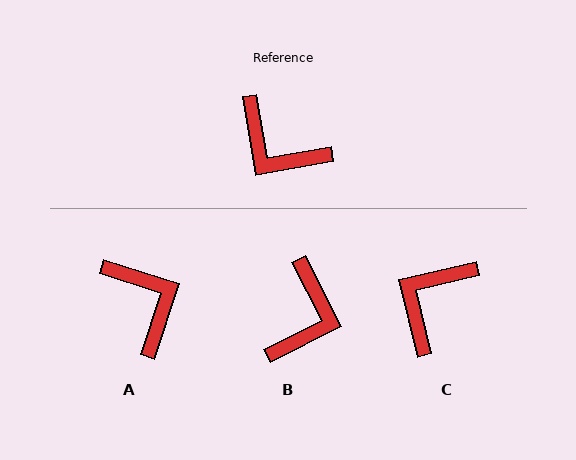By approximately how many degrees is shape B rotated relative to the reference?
Approximately 107 degrees counter-clockwise.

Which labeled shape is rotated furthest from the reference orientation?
A, about 152 degrees away.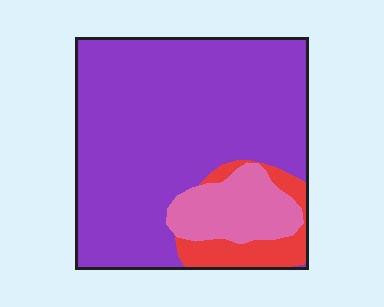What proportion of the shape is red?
Red covers about 10% of the shape.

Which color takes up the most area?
Purple, at roughly 75%.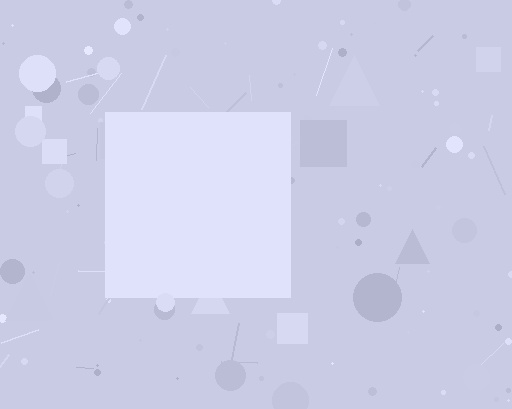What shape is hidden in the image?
A square is hidden in the image.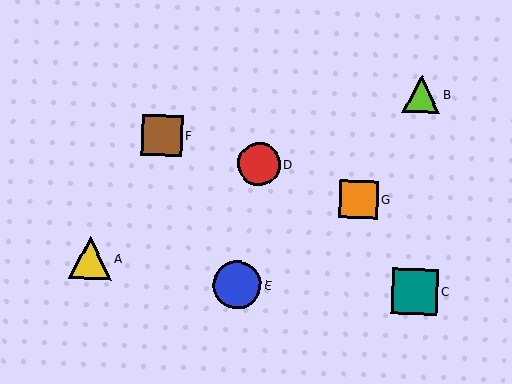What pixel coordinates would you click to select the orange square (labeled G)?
Click at (359, 199) to select the orange square G.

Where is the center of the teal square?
The center of the teal square is at (415, 291).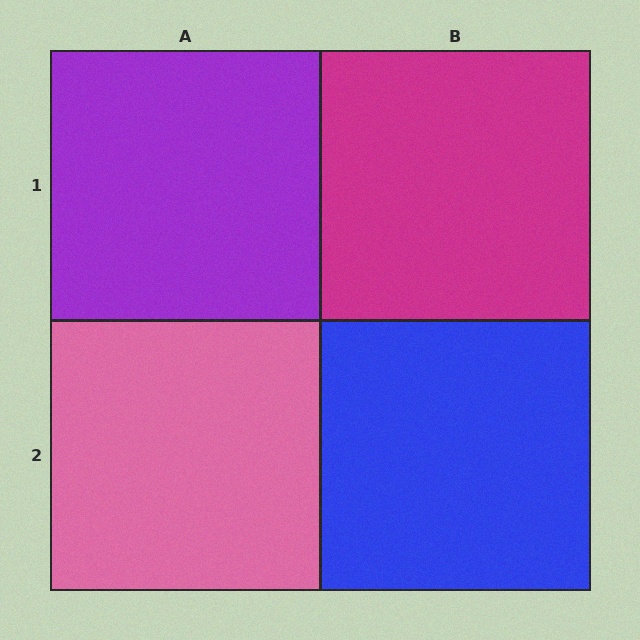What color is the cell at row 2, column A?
Pink.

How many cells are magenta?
1 cell is magenta.